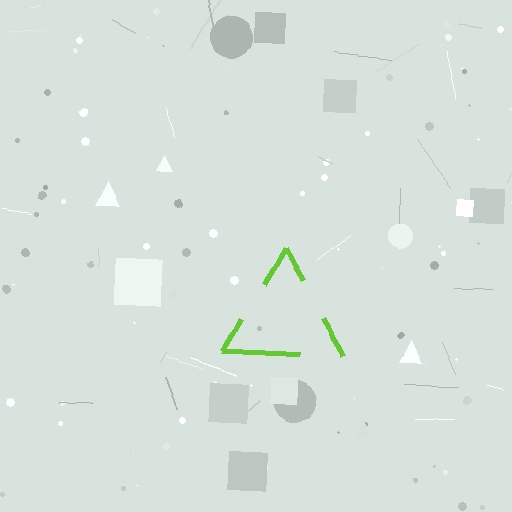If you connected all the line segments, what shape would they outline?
They would outline a triangle.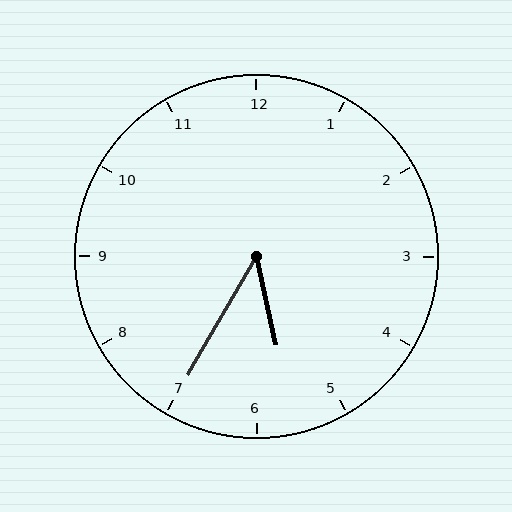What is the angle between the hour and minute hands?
Approximately 42 degrees.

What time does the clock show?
5:35.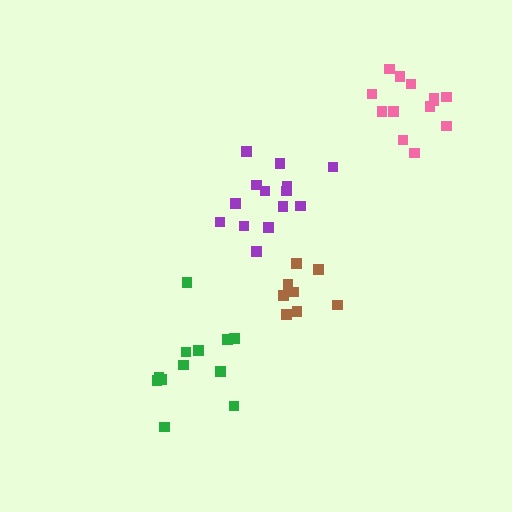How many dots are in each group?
Group 1: 14 dots, Group 2: 13 dots, Group 3: 12 dots, Group 4: 8 dots (47 total).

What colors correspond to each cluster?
The clusters are colored: purple, pink, green, brown.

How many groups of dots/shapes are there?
There are 4 groups.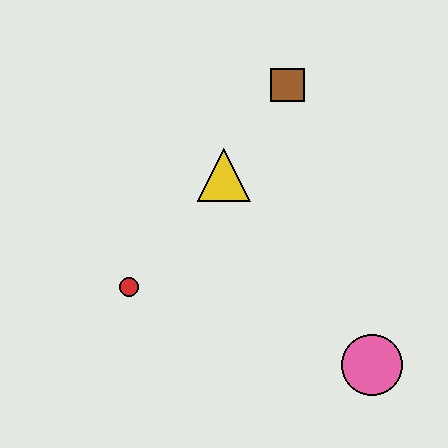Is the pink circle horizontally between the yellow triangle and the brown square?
No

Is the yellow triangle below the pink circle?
No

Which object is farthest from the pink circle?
The brown square is farthest from the pink circle.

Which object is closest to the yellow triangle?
The brown square is closest to the yellow triangle.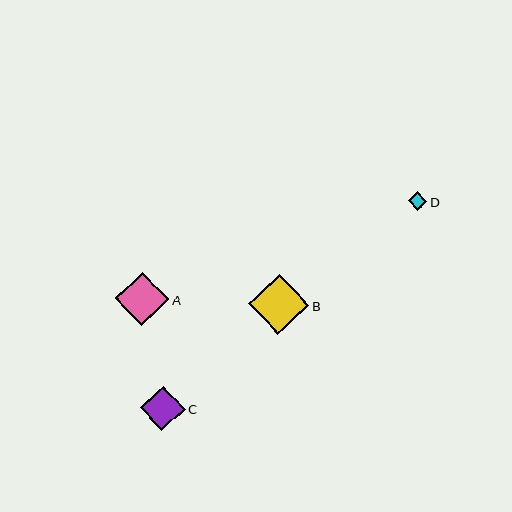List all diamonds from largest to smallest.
From largest to smallest: B, A, C, D.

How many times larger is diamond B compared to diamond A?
Diamond B is approximately 1.1 times the size of diamond A.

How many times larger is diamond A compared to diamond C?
Diamond A is approximately 1.2 times the size of diamond C.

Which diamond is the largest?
Diamond B is the largest with a size of approximately 60 pixels.